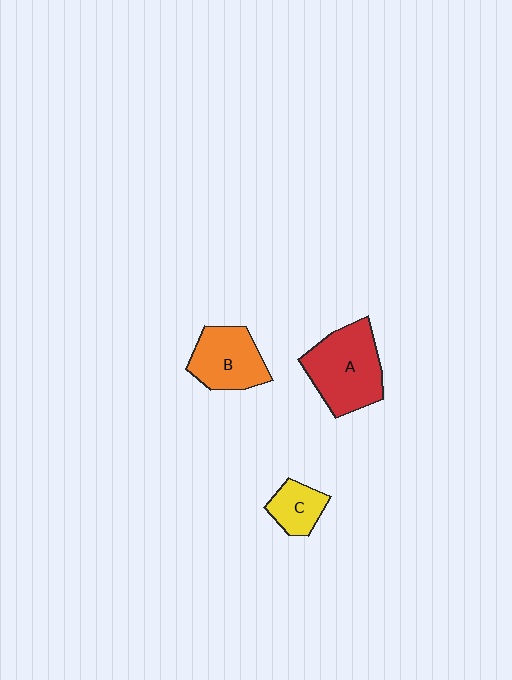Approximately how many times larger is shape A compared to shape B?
Approximately 1.3 times.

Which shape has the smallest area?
Shape C (yellow).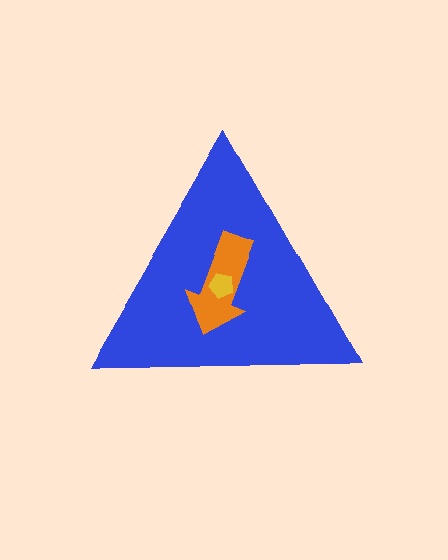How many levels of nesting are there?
3.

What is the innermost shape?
The yellow pentagon.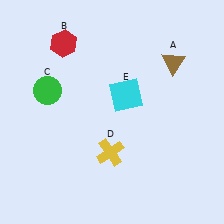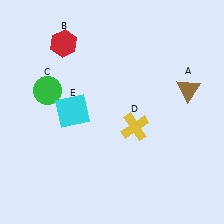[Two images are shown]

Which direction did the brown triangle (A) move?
The brown triangle (A) moved down.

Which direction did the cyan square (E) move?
The cyan square (E) moved left.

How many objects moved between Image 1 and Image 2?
3 objects moved between the two images.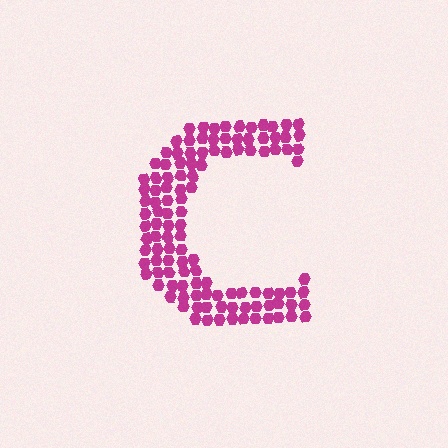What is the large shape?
The large shape is the letter C.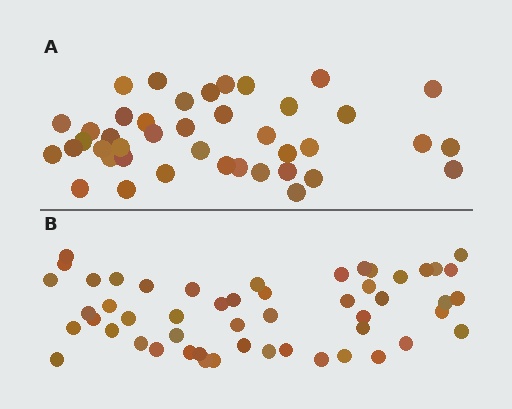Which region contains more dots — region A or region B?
Region B (the bottom region) has more dots.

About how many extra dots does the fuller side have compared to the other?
Region B has roughly 12 or so more dots than region A.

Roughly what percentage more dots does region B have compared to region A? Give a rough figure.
About 25% more.